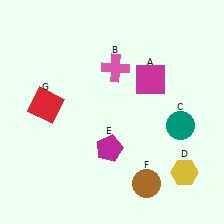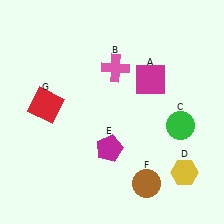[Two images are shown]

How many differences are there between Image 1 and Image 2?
There is 1 difference between the two images.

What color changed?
The circle (C) changed from teal in Image 1 to green in Image 2.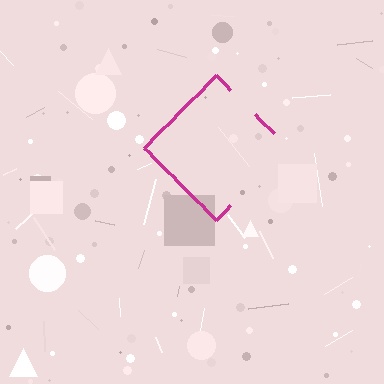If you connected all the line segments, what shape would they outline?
They would outline a diamond.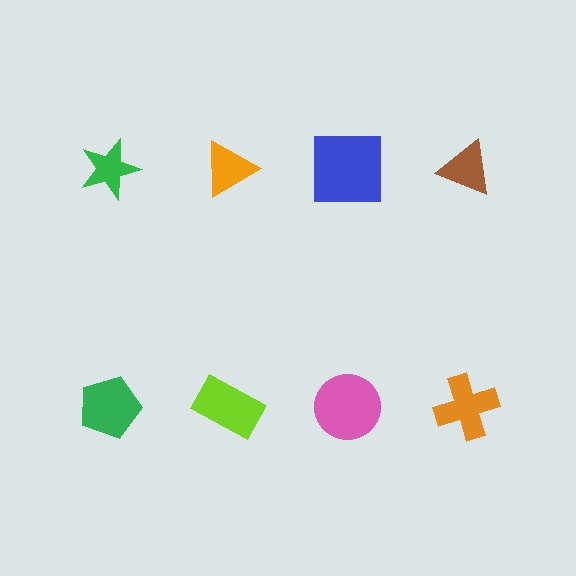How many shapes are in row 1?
4 shapes.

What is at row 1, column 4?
A brown triangle.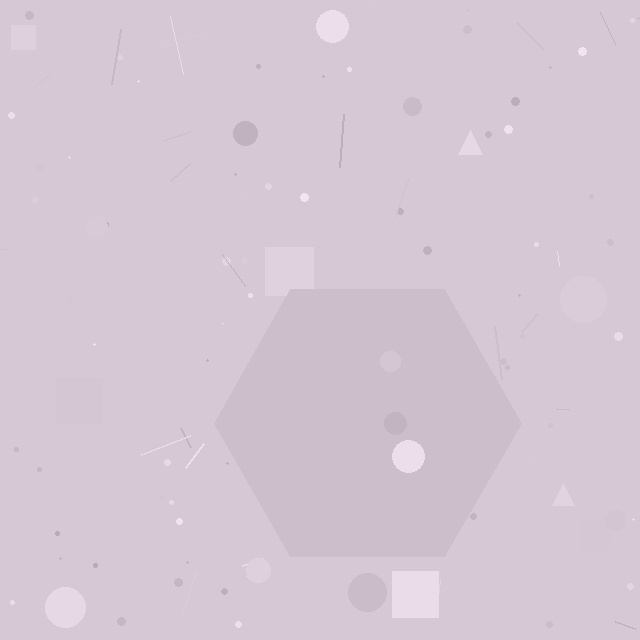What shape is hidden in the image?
A hexagon is hidden in the image.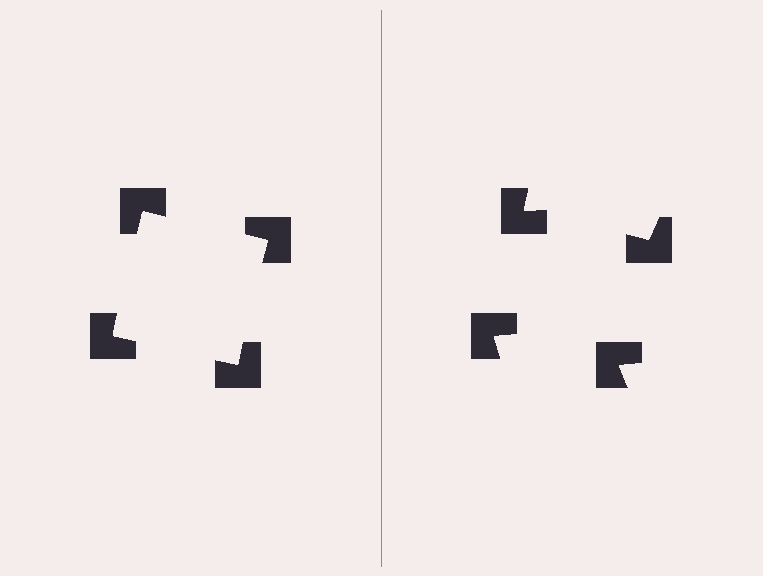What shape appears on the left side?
An illusory square.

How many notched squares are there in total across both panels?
8 — 4 on each side.